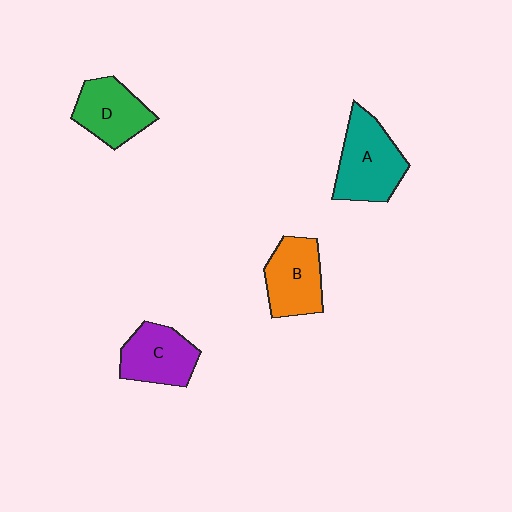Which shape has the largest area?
Shape A (teal).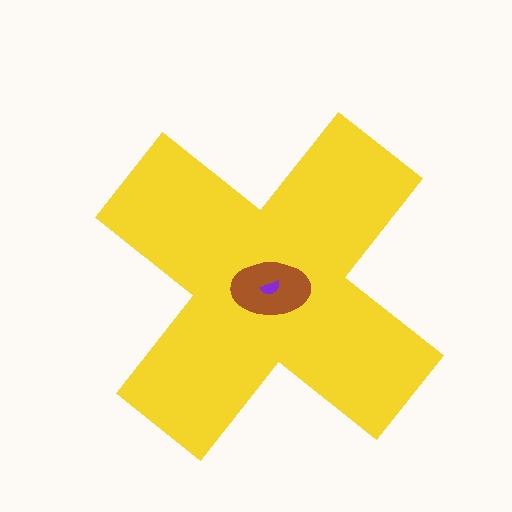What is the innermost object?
The purple semicircle.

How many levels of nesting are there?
3.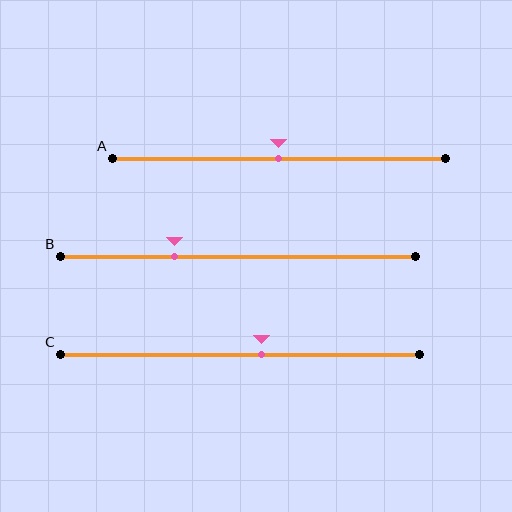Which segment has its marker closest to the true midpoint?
Segment A has its marker closest to the true midpoint.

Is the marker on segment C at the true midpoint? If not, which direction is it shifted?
No, the marker on segment C is shifted to the right by about 6% of the segment length.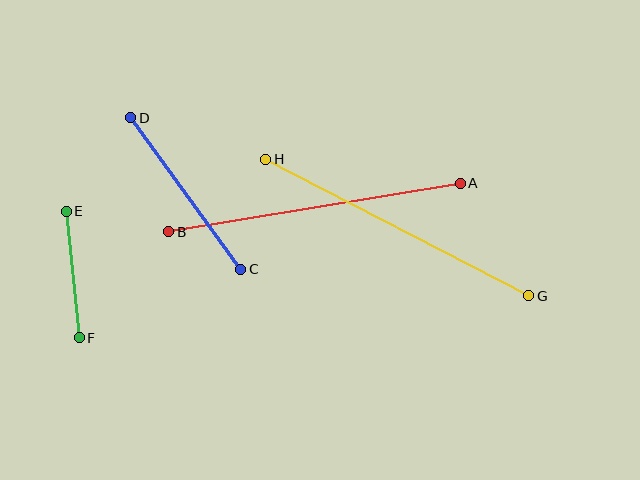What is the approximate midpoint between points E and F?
The midpoint is at approximately (73, 275) pixels.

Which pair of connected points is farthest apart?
Points G and H are farthest apart.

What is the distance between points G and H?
The distance is approximately 297 pixels.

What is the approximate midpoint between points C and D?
The midpoint is at approximately (186, 193) pixels.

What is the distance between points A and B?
The distance is approximately 296 pixels.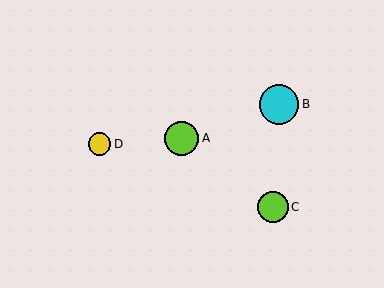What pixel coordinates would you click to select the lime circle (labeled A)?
Click at (182, 138) to select the lime circle A.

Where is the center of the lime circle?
The center of the lime circle is at (182, 138).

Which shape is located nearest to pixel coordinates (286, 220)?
The lime circle (labeled C) at (273, 207) is nearest to that location.